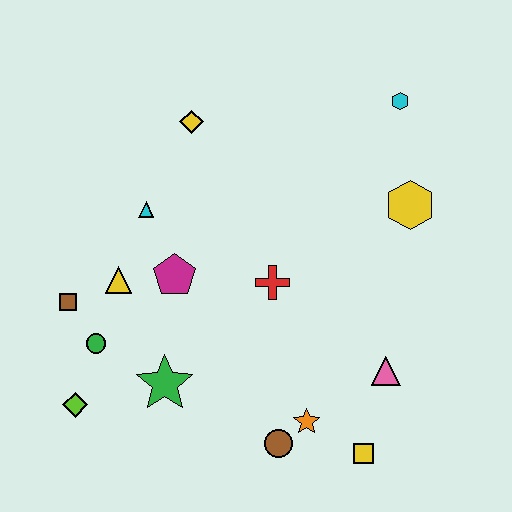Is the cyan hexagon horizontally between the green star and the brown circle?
No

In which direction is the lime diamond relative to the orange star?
The lime diamond is to the left of the orange star.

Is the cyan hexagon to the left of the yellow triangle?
No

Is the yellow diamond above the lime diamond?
Yes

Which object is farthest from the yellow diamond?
The yellow square is farthest from the yellow diamond.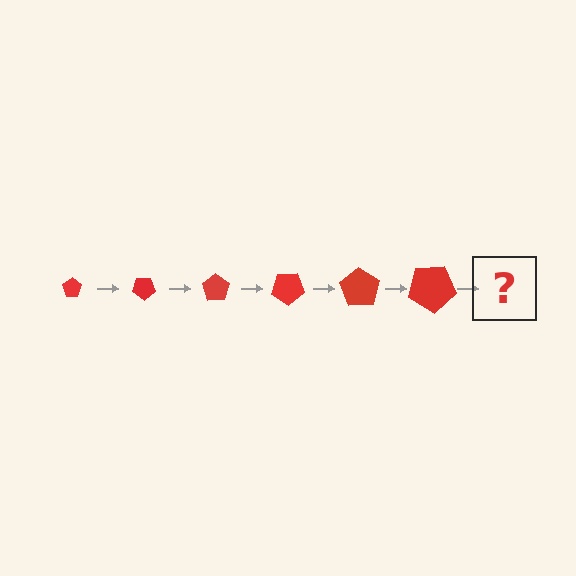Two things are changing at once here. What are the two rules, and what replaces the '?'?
The two rules are that the pentagon grows larger each step and it rotates 35 degrees each step. The '?' should be a pentagon, larger than the previous one and rotated 210 degrees from the start.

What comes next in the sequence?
The next element should be a pentagon, larger than the previous one and rotated 210 degrees from the start.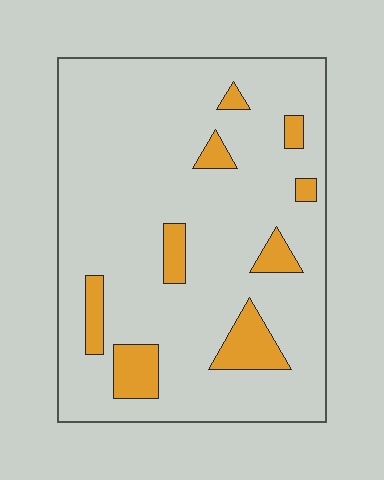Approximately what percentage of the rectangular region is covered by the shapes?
Approximately 15%.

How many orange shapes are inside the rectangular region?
9.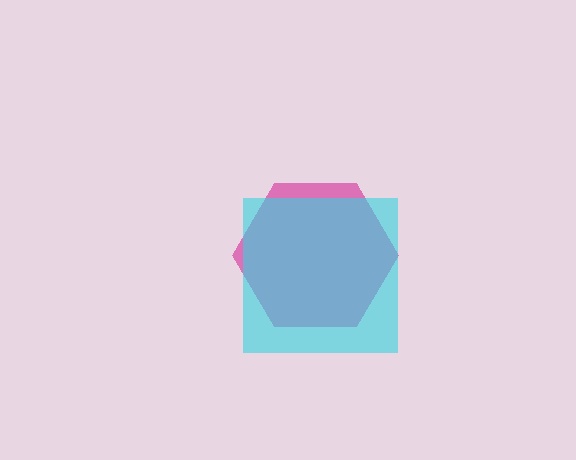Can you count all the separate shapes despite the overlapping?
Yes, there are 2 separate shapes.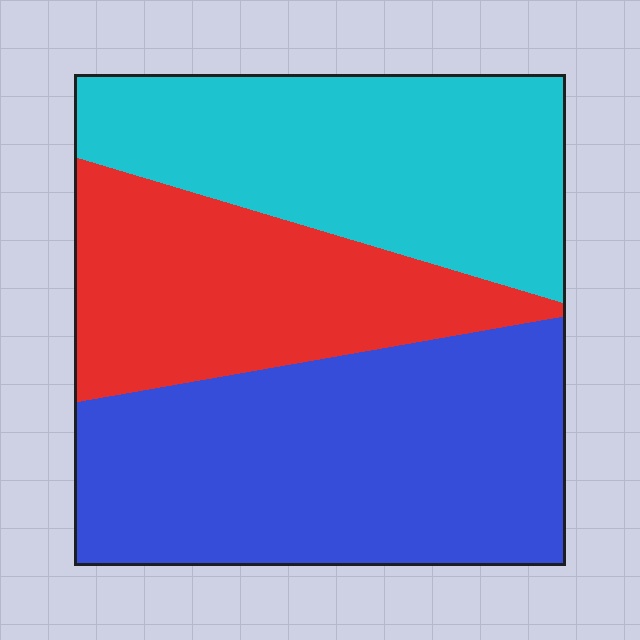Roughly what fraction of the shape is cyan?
Cyan takes up about one third (1/3) of the shape.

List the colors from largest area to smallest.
From largest to smallest: blue, cyan, red.